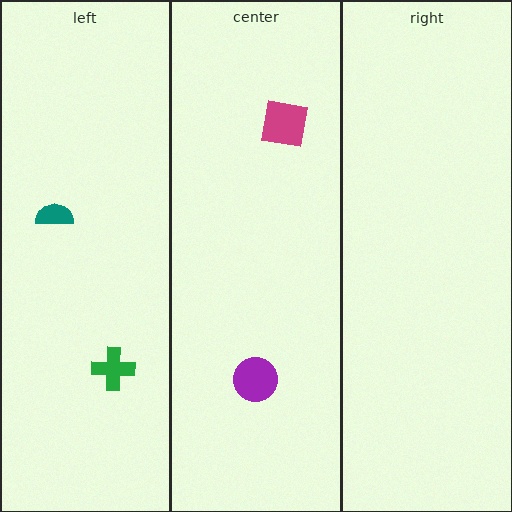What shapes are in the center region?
The magenta square, the purple circle.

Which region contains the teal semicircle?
The left region.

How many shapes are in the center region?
2.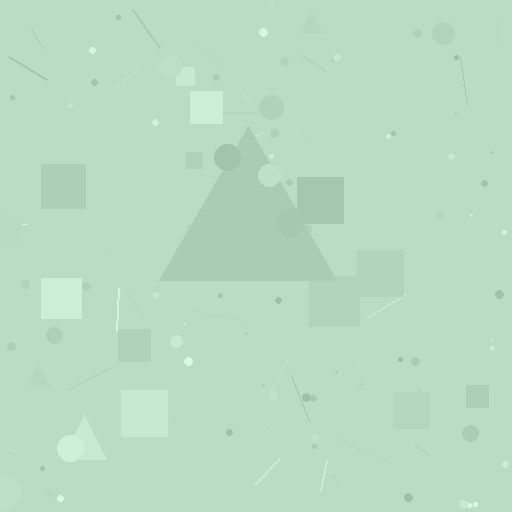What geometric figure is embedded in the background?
A triangle is embedded in the background.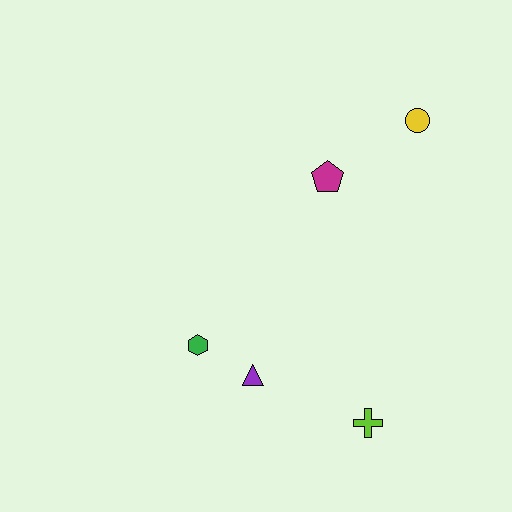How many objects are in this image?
There are 5 objects.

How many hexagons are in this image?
There is 1 hexagon.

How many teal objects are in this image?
There are no teal objects.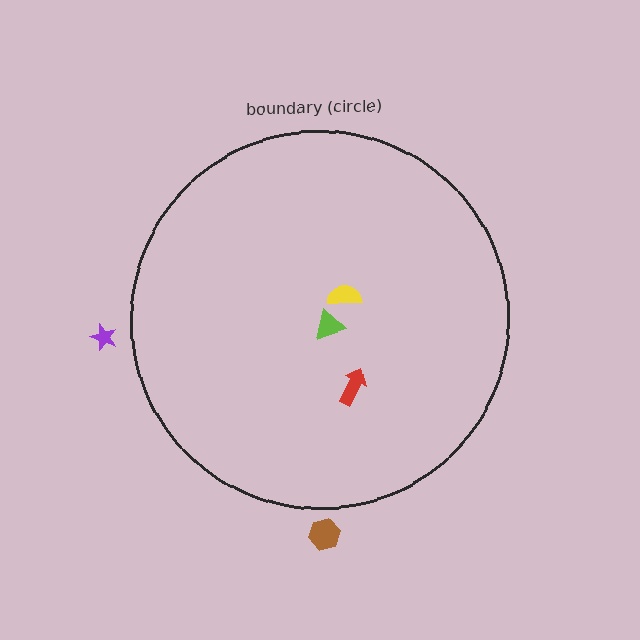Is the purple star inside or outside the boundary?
Outside.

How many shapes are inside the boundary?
3 inside, 2 outside.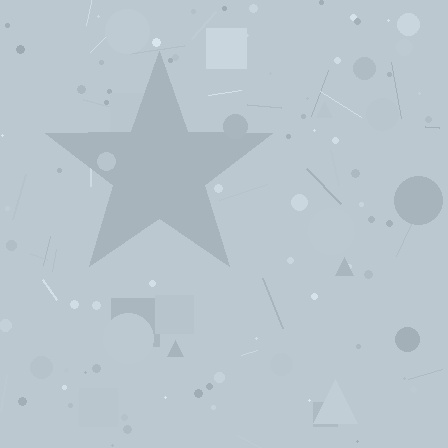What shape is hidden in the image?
A star is hidden in the image.